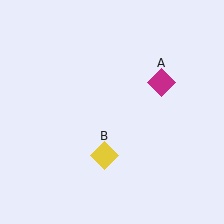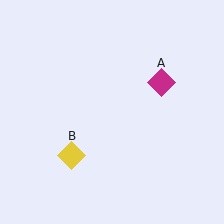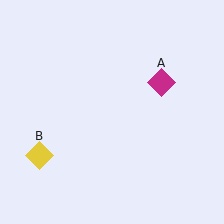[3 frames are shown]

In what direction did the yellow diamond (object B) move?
The yellow diamond (object B) moved left.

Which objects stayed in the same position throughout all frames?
Magenta diamond (object A) remained stationary.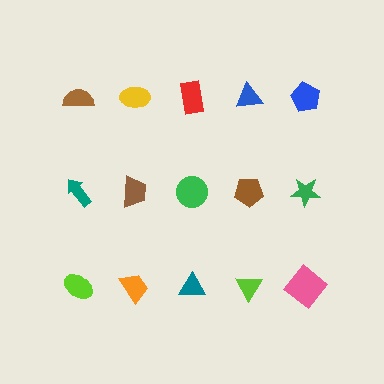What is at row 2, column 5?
A green star.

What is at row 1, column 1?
A brown semicircle.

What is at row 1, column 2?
A yellow ellipse.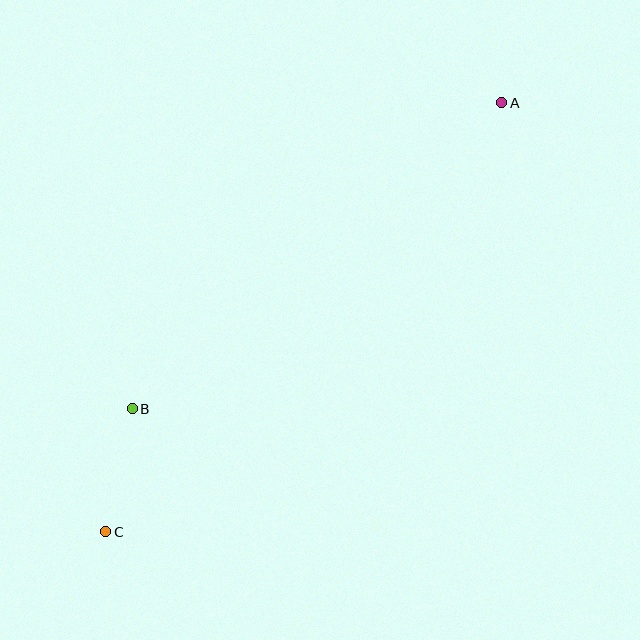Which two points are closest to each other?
Points B and C are closest to each other.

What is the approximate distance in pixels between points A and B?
The distance between A and B is approximately 480 pixels.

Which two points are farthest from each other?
Points A and C are farthest from each other.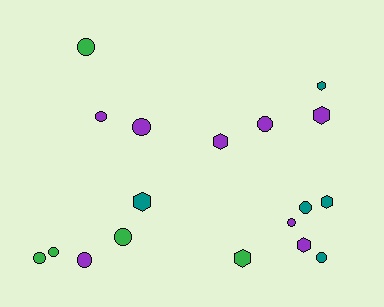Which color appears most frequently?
Purple, with 8 objects.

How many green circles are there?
There are 4 green circles.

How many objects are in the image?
There are 18 objects.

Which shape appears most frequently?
Circle, with 11 objects.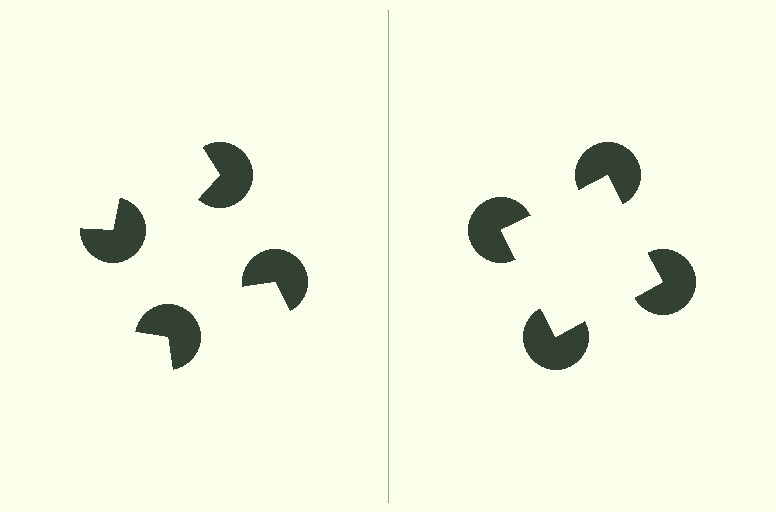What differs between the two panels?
The pac-man discs are positioned identically on both sides; only the wedge orientations differ. On the right they align to a square; on the left they are misaligned.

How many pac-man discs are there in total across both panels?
8 — 4 on each side.